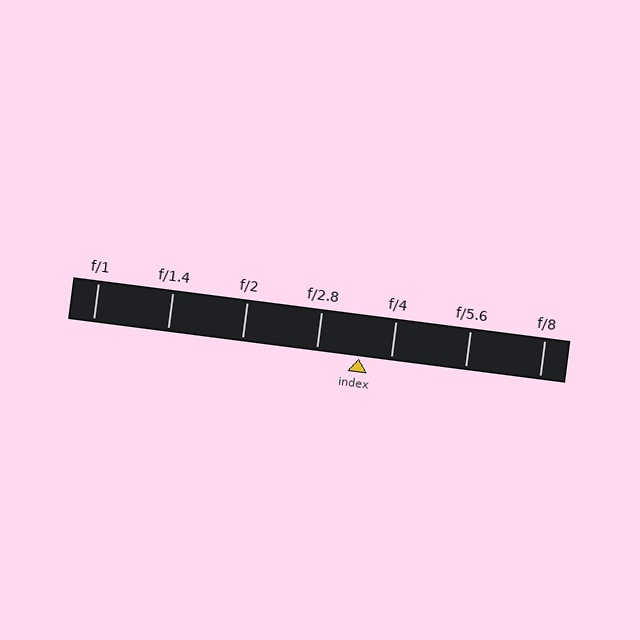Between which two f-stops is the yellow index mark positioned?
The index mark is between f/2.8 and f/4.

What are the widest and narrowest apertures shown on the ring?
The widest aperture shown is f/1 and the narrowest is f/8.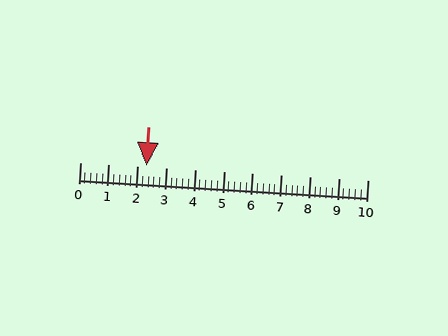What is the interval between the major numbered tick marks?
The major tick marks are spaced 1 units apart.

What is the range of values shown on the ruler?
The ruler shows values from 0 to 10.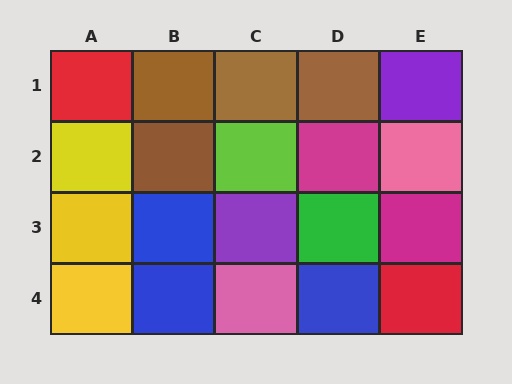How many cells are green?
1 cell is green.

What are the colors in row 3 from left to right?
Yellow, blue, purple, green, magenta.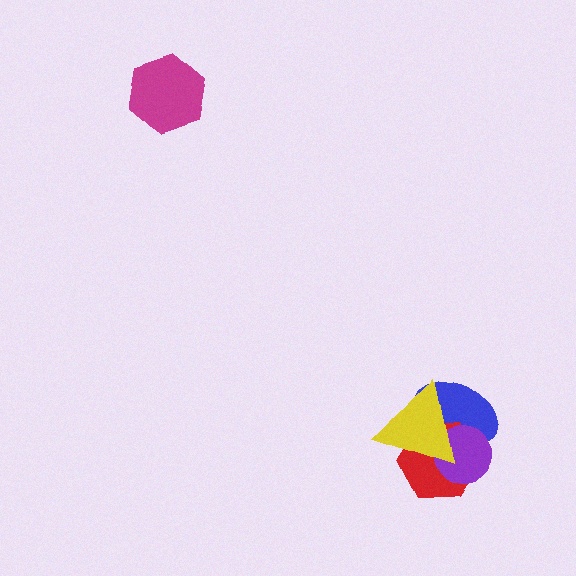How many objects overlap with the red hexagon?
3 objects overlap with the red hexagon.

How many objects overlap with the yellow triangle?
3 objects overlap with the yellow triangle.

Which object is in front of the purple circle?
The yellow triangle is in front of the purple circle.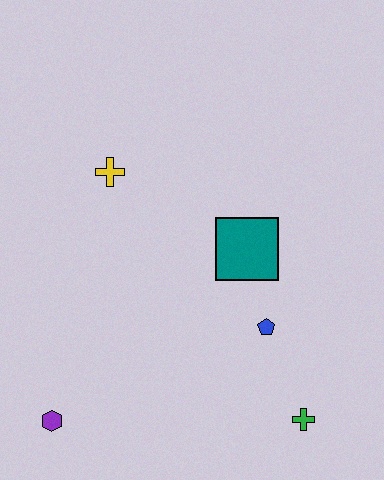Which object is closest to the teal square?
The blue pentagon is closest to the teal square.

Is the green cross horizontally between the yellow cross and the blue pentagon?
No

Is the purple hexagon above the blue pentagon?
No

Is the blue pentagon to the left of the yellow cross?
No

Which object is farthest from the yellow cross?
The green cross is farthest from the yellow cross.